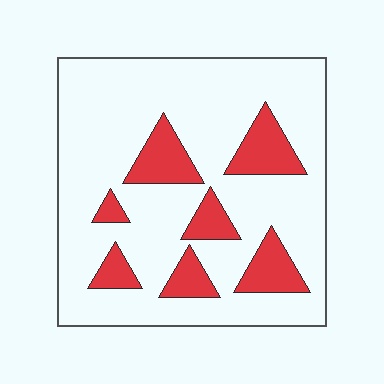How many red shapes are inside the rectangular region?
7.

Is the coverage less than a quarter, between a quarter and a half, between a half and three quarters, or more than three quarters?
Less than a quarter.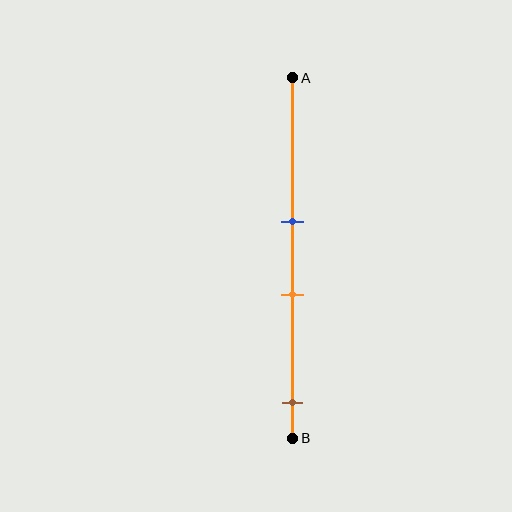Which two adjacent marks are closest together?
The blue and orange marks are the closest adjacent pair.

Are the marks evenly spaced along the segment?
No, the marks are not evenly spaced.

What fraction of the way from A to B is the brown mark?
The brown mark is approximately 90% (0.9) of the way from A to B.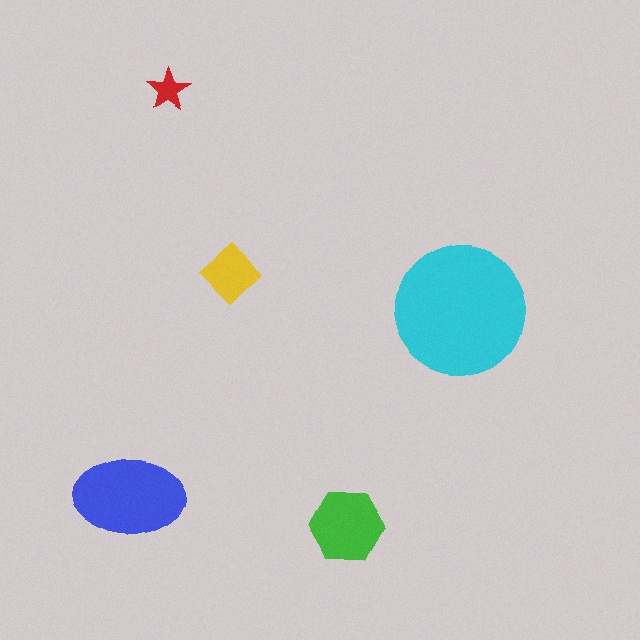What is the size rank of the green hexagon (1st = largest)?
3rd.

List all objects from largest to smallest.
The cyan circle, the blue ellipse, the green hexagon, the yellow diamond, the red star.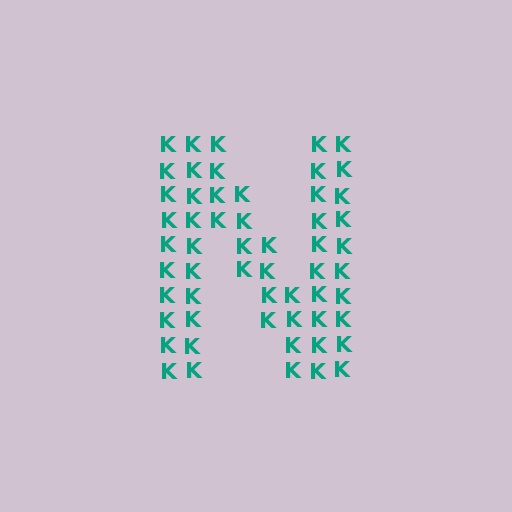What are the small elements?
The small elements are letter K's.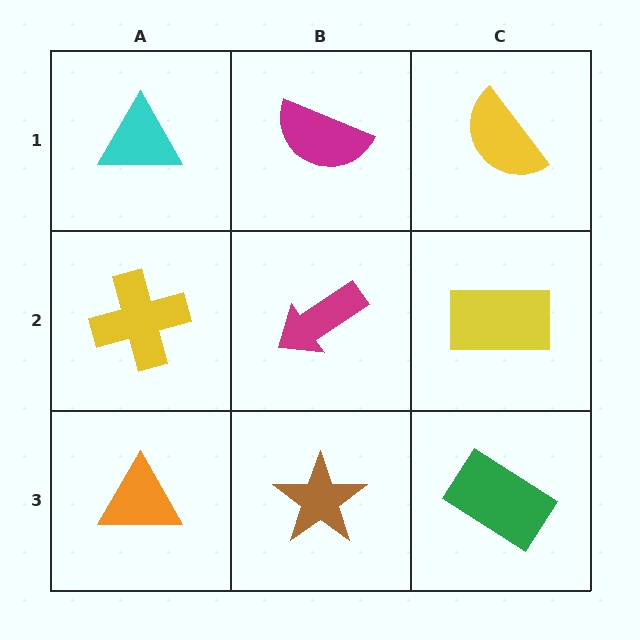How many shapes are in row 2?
3 shapes.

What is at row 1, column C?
A yellow semicircle.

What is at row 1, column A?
A cyan triangle.